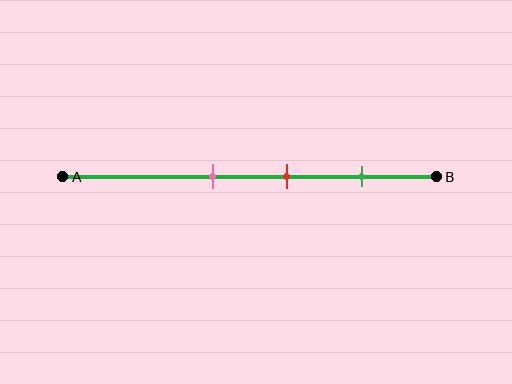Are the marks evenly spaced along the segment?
Yes, the marks are approximately evenly spaced.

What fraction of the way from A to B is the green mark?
The green mark is approximately 80% (0.8) of the way from A to B.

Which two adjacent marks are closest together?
The pink and red marks are the closest adjacent pair.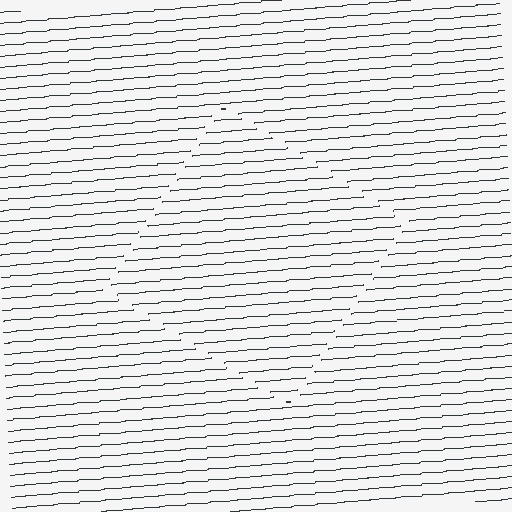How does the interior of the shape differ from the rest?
The interior of the shape contains the same grating, shifted by half a period — the contour is defined by the phase discontinuity where line-ends from the inner and outer gratings abut.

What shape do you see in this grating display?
An illusory square. The interior of the shape contains the same grating, shifted by half a period — the contour is defined by the phase discontinuity where line-ends from the inner and outer gratings abut.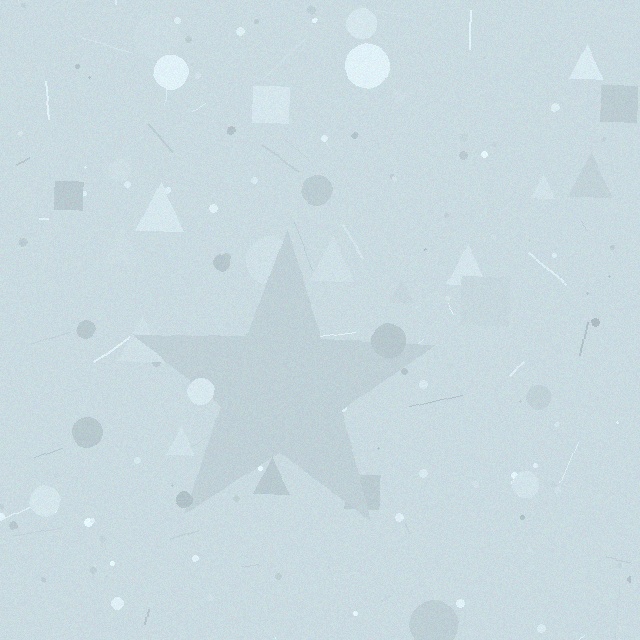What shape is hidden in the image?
A star is hidden in the image.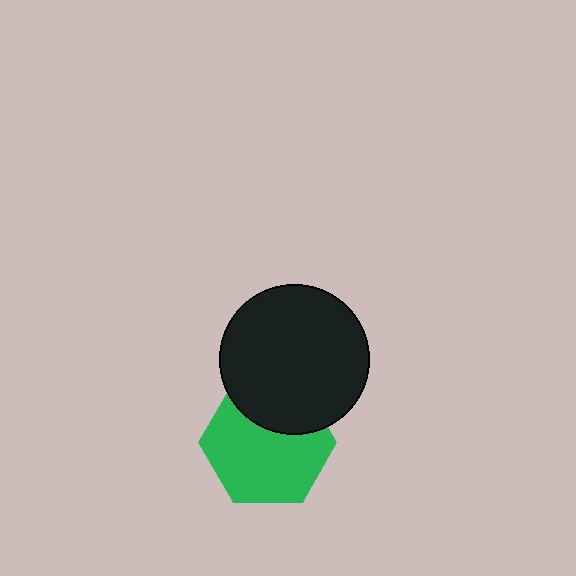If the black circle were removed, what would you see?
You would see the complete green hexagon.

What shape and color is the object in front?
The object in front is a black circle.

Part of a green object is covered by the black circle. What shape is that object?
It is a hexagon.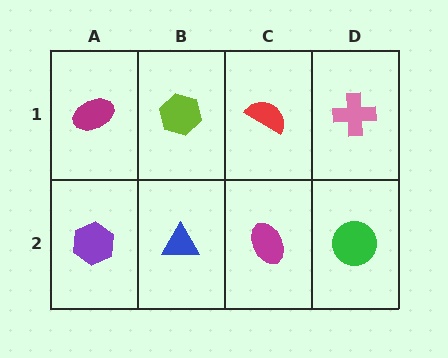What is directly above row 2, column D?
A pink cross.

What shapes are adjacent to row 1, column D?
A green circle (row 2, column D), a red semicircle (row 1, column C).